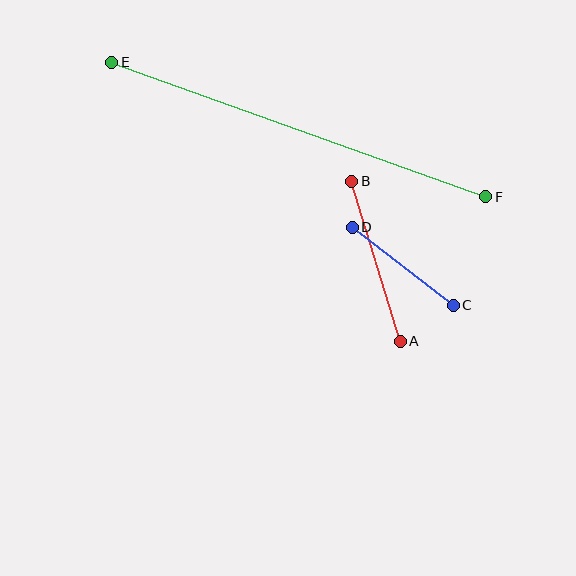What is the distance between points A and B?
The distance is approximately 167 pixels.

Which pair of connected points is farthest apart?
Points E and F are farthest apart.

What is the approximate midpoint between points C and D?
The midpoint is at approximately (403, 266) pixels.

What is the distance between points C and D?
The distance is approximately 127 pixels.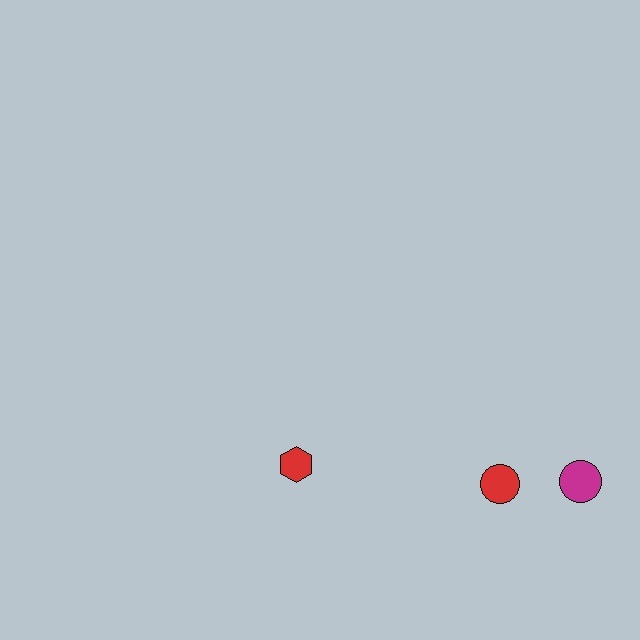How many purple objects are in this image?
There are no purple objects.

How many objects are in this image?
There are 3 objects.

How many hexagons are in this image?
There is 1 hexagon.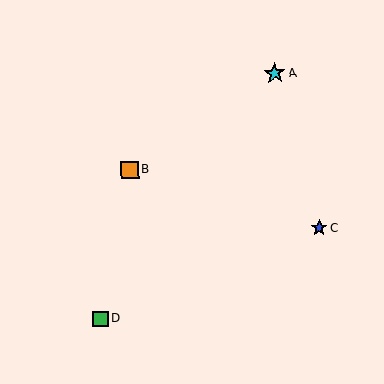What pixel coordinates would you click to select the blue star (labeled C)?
Click at (319, 228) to select the blue star C.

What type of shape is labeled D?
Shape D is a green square.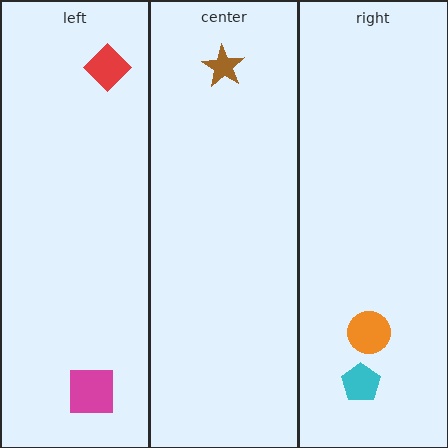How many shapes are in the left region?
2.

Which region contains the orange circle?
The right region.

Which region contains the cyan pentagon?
The right region.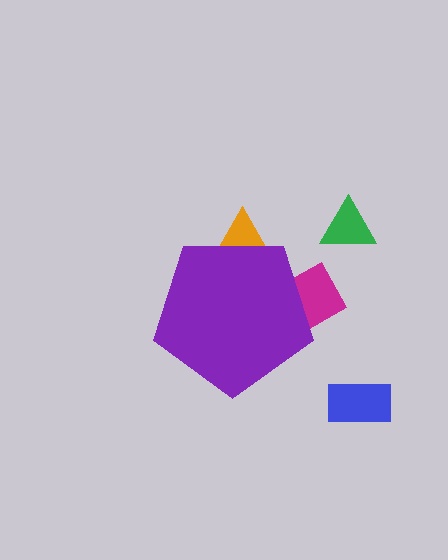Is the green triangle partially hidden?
No, the green triangle is fully visible.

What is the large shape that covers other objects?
A purple pentagon.